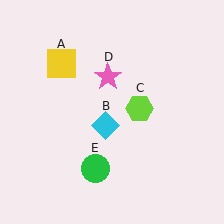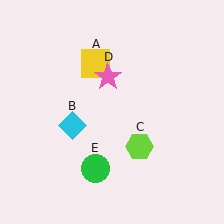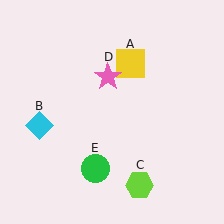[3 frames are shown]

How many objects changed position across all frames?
3 objects changed position: yellow square (object A), cyan diamond (object B), lime hexagon (object C).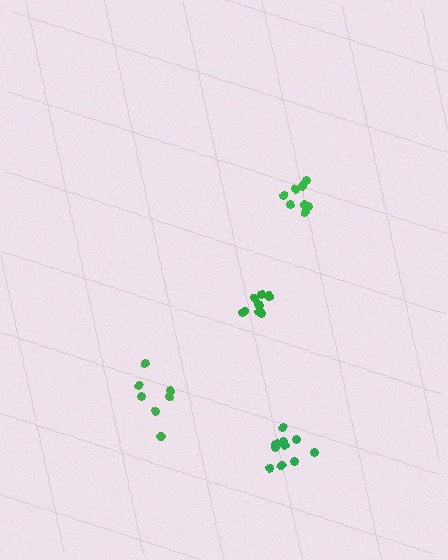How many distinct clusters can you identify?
There are 4 distinct clusters.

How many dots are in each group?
Group 1: 8 dots, Group 2: 9 dots, Group 3: 7 dots, Group 4: 11 dots (35 total).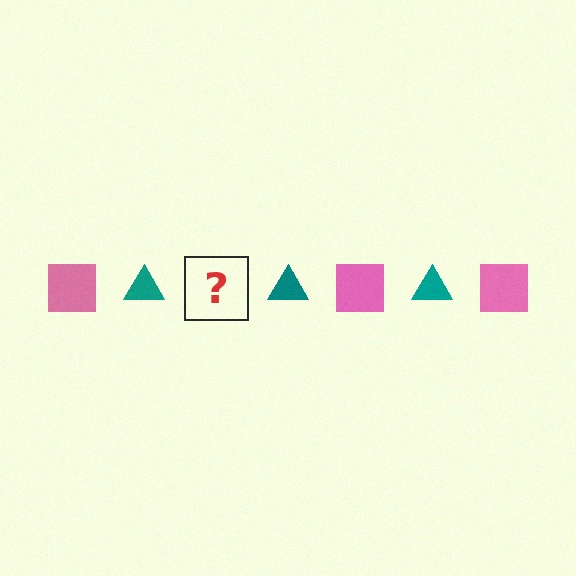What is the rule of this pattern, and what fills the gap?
The rule is that the pattern alternates between pink square and teal triangle. The gap should be filled with a pink square.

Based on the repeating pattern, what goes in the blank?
The blank should be a pink square.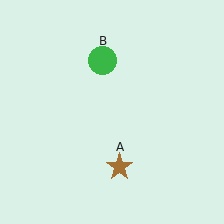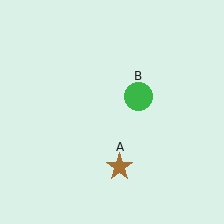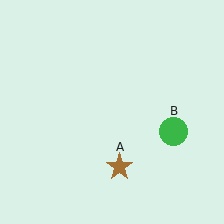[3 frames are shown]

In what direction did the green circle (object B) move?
The green circle (object B) moved down and to the right.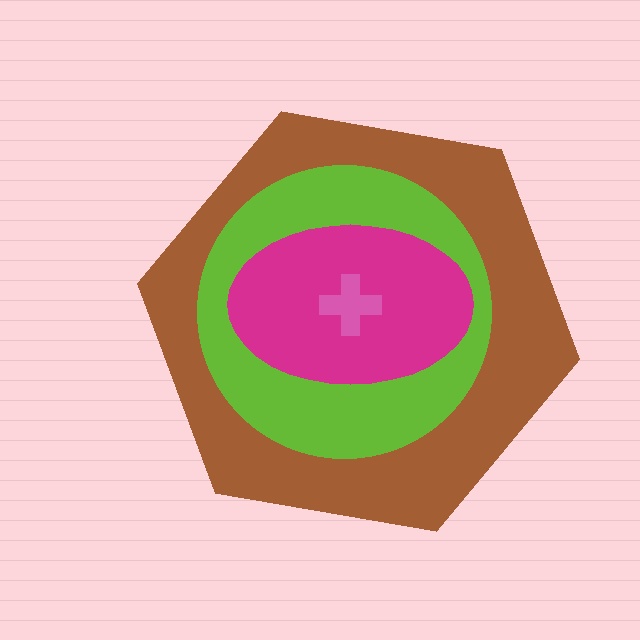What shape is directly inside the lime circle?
The magenta ellipse.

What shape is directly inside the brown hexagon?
The lime circle.